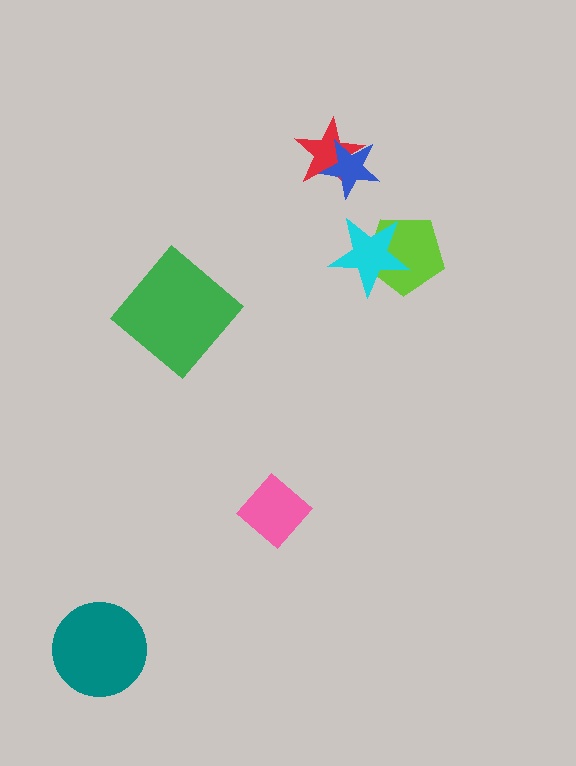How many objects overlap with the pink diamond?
0 objects overlap with the pink diamond.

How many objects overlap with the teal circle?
0 objects overlap with the teal circle.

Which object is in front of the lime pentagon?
The cyan star is in front of the lime pentagon.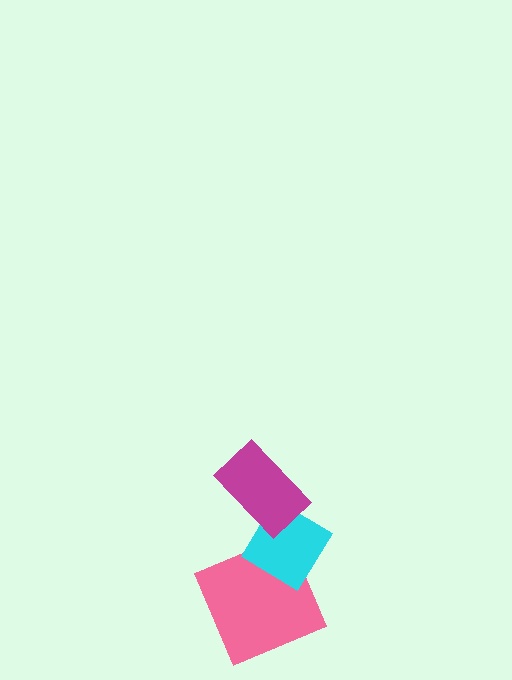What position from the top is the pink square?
The pink square is 3rd from the top.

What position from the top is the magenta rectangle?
The magenta rectangle is 1st from the top.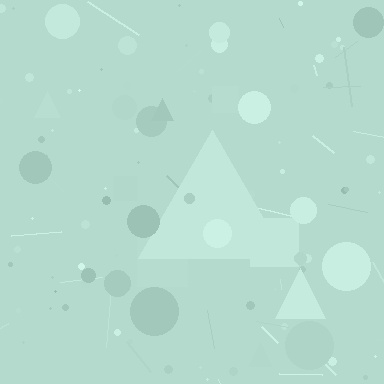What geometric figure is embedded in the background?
A triangle is embedded in the background.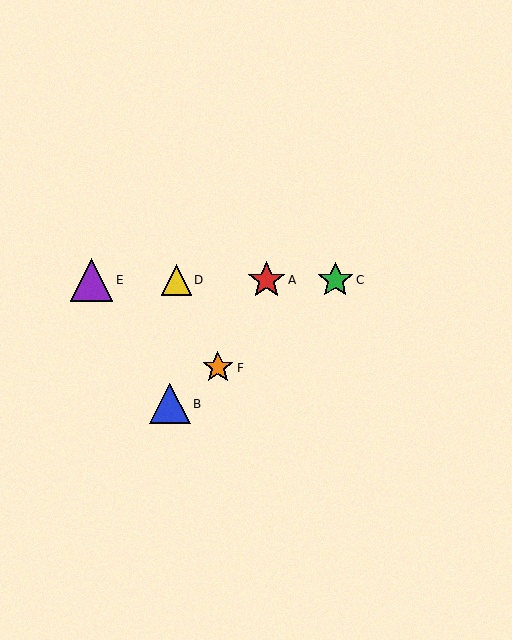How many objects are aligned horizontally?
4 objects (A, C, D, E) are aligned horizontally.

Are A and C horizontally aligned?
Yes, both are at y≈280.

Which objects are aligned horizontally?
Objects A, C, D, E are aligned horizontally.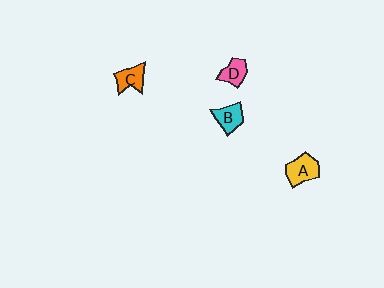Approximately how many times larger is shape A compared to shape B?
Approximately 1.3 times.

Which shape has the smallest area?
Shape D (pink).